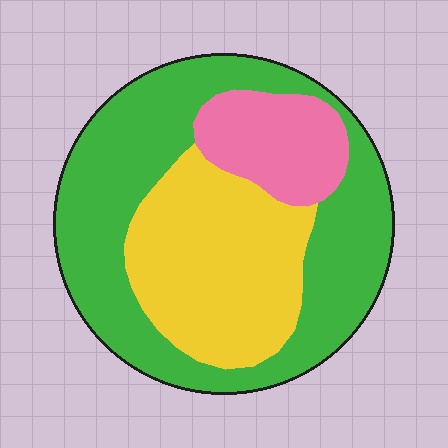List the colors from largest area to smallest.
From largest to smallest: green, yellow, pink.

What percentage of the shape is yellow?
Yellow covers 32% of the shape.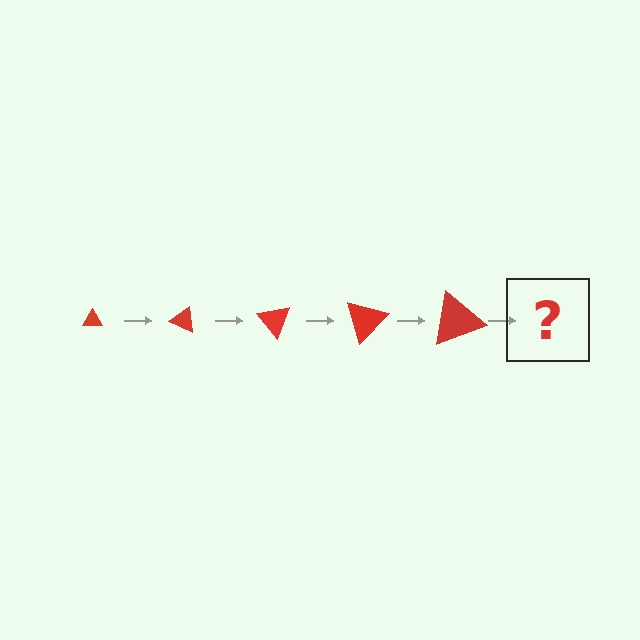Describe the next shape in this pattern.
It should be a triangle, larger than the previous one and rotated 125 degrees from the start.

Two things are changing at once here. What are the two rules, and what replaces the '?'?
The two rules are that the triangle grows larger each step and it rotates 25 degrees each step. The '?' should be a triangle, larger than the previous one and rotated 125 degrees from the start.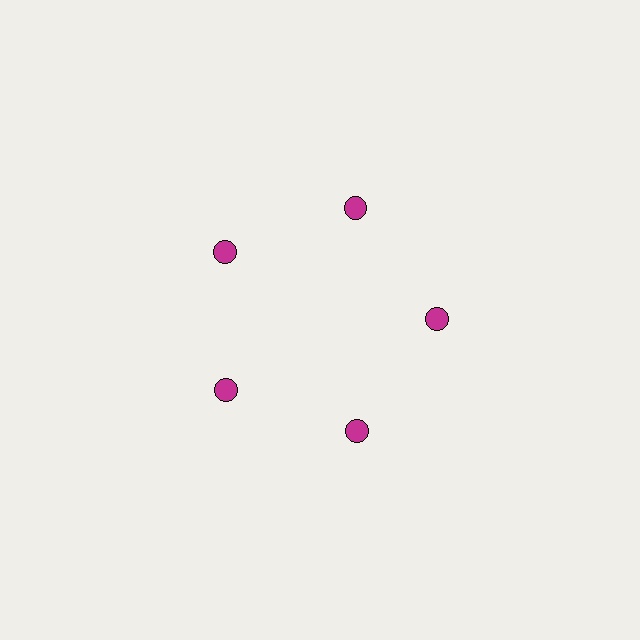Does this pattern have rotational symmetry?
Yes, this pattern has 5-fold rotational symmetry. It looks the same after rotating 72 degrees around the center.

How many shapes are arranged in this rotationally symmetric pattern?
There are 5 shapes, arranged in 5 groups of 1.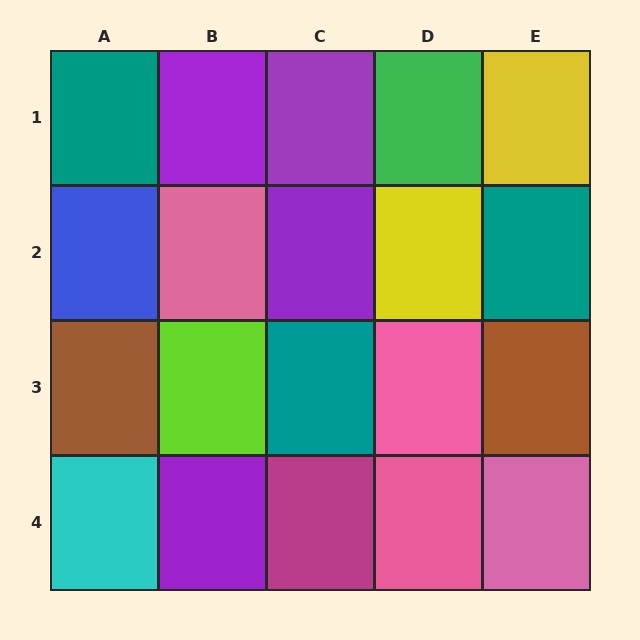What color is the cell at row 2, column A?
Blue.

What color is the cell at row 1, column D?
Green.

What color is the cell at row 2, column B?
Pink.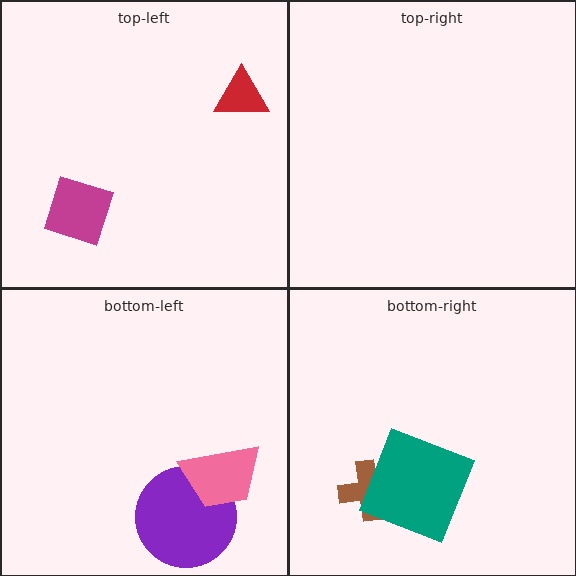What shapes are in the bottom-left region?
The purple circle, the pink trapezoid.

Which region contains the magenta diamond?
The top-left region.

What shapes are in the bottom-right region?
The brown cross, the teal square.